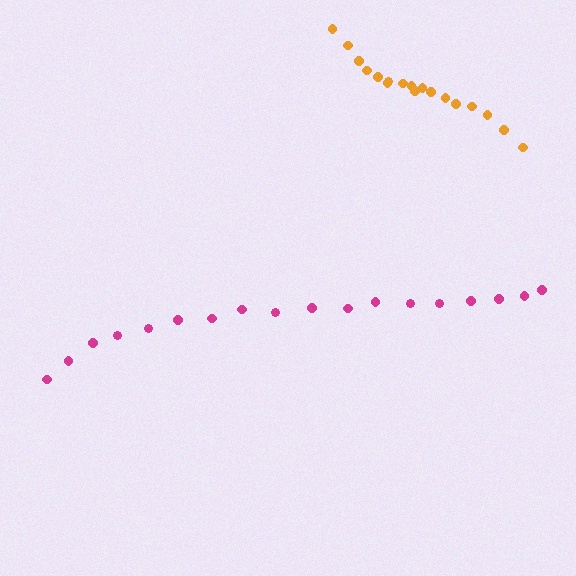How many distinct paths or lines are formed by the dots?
There are 2 distinct paths.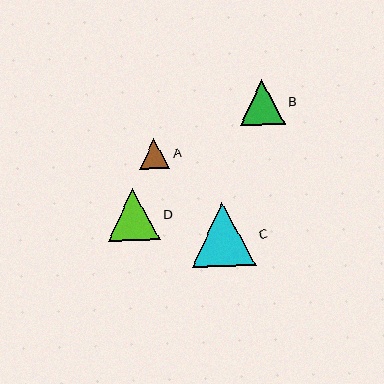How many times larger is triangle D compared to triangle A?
Triangle D is approximately 1.7 times the size of triangle A.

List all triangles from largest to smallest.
From largest to smallest: C, D, B, A.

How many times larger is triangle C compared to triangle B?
Triangle C is approximately 1.4 times the size of triangle B.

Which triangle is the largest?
Triangle C is the largest with a size of approximately 64 pixels.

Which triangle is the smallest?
Triangle A is the smallest with a size of approximately 30 pixels.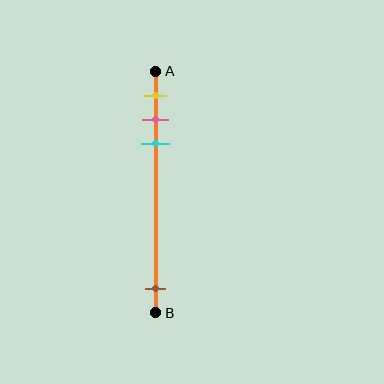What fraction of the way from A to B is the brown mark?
The brown mark is approximately 90% (0.9) of the way from A to B.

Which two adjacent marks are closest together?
The pink and cyan marks are the closest adjacent pair.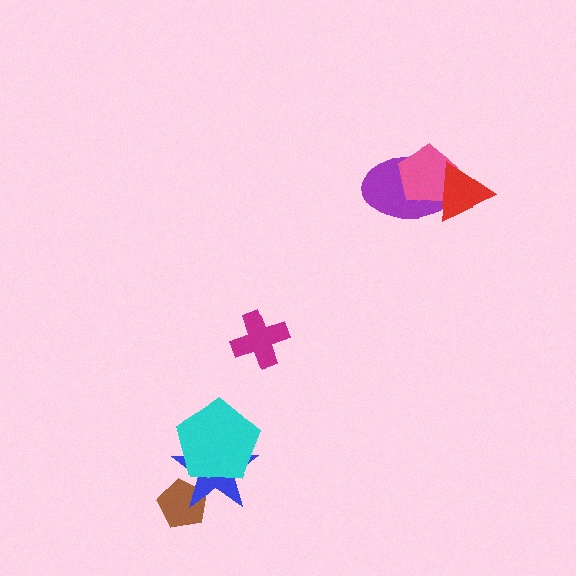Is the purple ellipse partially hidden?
Yes, it is partially covered by another shape.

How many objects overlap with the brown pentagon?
1 object overlaps with the brown pentagon.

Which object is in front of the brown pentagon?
The blue star is in front of the brown pentagon.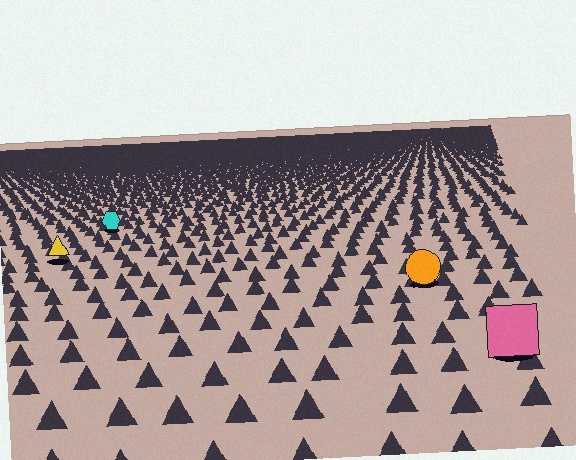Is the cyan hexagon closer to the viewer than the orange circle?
No. The orange circle is closer — you can tell from the texture gradient: the ground texture is coarser near it.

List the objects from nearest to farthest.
From nearest to farthest: the pink square, the orange circle, the yellow triangle, the cyan hexagon.